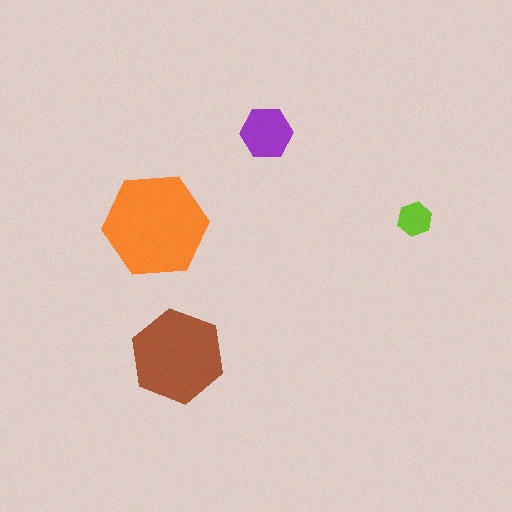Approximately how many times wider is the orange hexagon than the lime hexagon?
About 3 times wider.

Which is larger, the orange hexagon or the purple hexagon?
The orange one.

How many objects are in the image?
There are 4 objects in the image.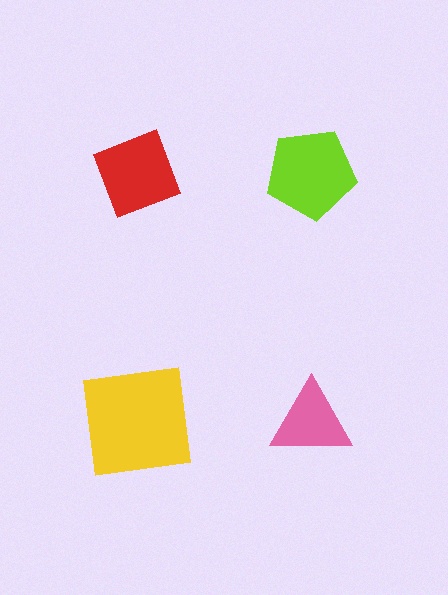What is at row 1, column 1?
A red diamond.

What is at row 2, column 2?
A pink triangle.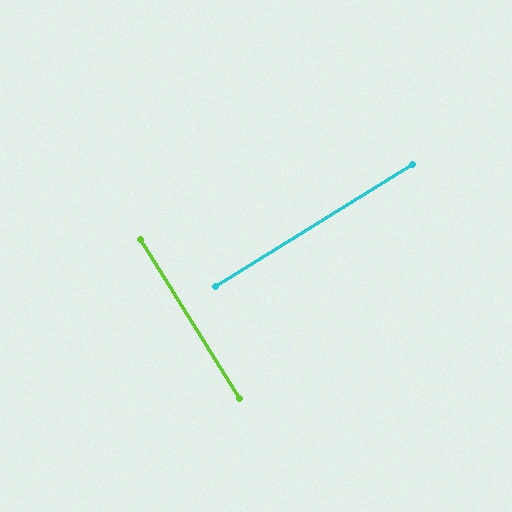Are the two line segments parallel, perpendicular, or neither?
Perpendicular — they meet at approximately 90°.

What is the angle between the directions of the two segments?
Approximately 90 degrees.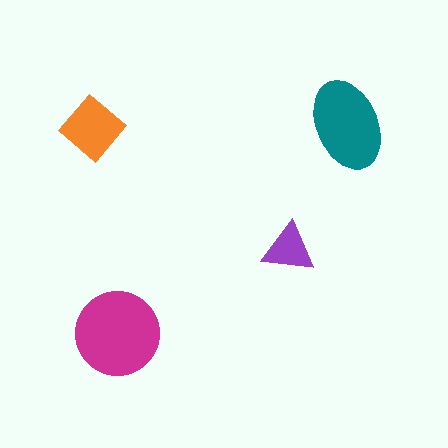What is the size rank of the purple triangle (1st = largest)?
4th.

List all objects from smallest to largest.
The purple triangle, the orange diamond, the teal ellipse, the magenta circle.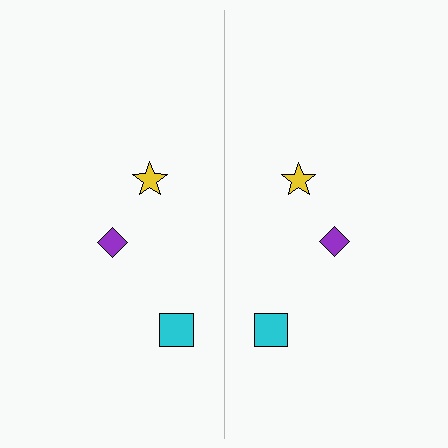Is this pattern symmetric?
Yes, this pattern has bilateral (reflection) symmetry.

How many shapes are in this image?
There are 6 shapes in this image.